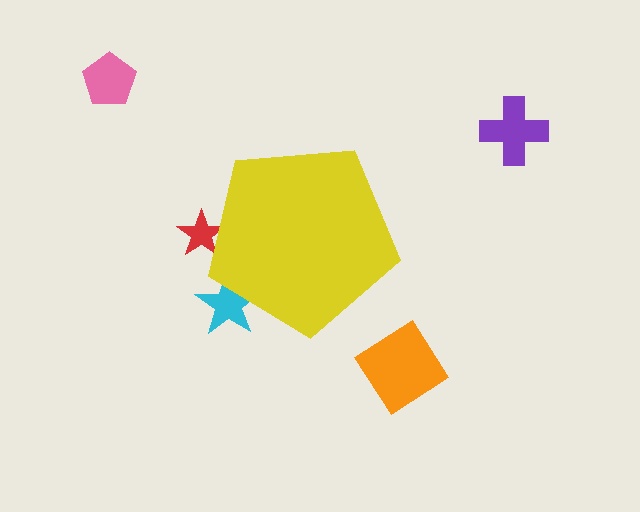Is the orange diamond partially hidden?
No, the orange diamond is fully visible.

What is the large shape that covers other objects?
A yellow pentagon.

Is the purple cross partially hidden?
No, the purple cross is fully visible.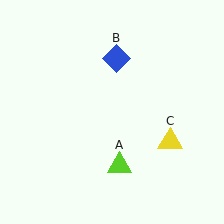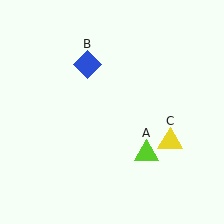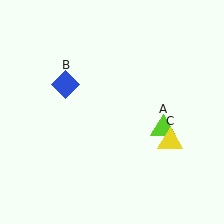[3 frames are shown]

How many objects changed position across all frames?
2 objects changed position: lime triangle (object A), blue diamond (object B).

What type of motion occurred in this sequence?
The lime triangle (object A), blue diamond (object B) rotated counterclockwise around the center of the scene.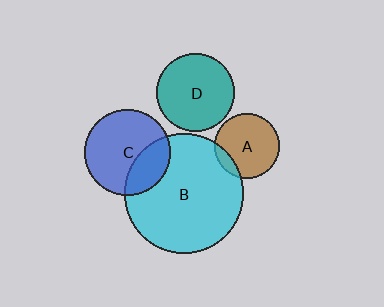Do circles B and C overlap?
Yes.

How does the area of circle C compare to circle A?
Approximately 1.7 times.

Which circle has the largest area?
Circle B (cyan).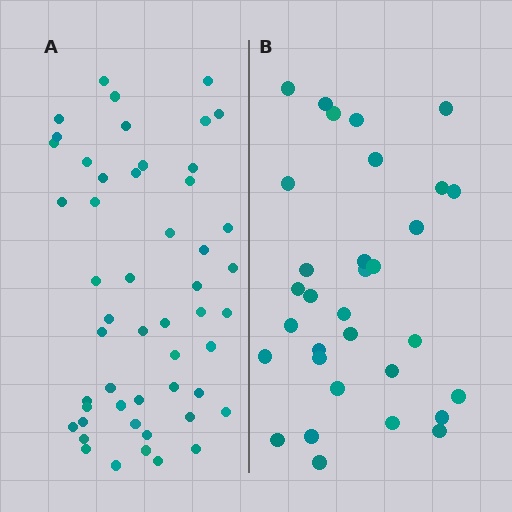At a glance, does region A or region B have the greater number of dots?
Region A (the left region) has more dots.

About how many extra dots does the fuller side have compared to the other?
Region A has approximately 20 more dots than region B.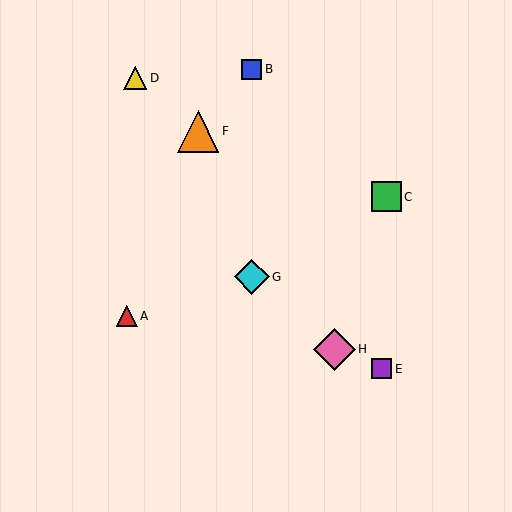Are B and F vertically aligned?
No, B is at x≈252 and F is at x≈198.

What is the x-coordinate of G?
Object G is at x≈252.